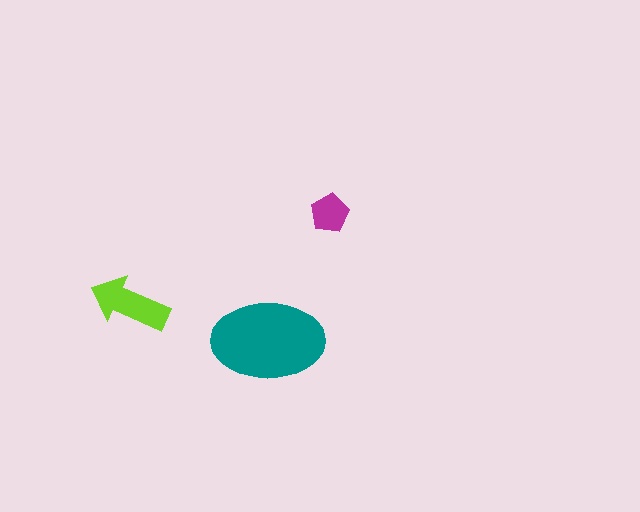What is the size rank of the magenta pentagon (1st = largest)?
3rd.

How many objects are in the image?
There are 3 objects in the image.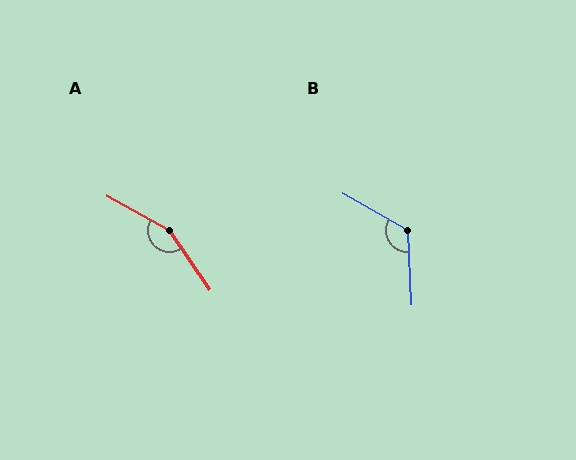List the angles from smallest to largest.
B (121°), A (153°).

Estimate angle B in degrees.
Approximately 121 degrees.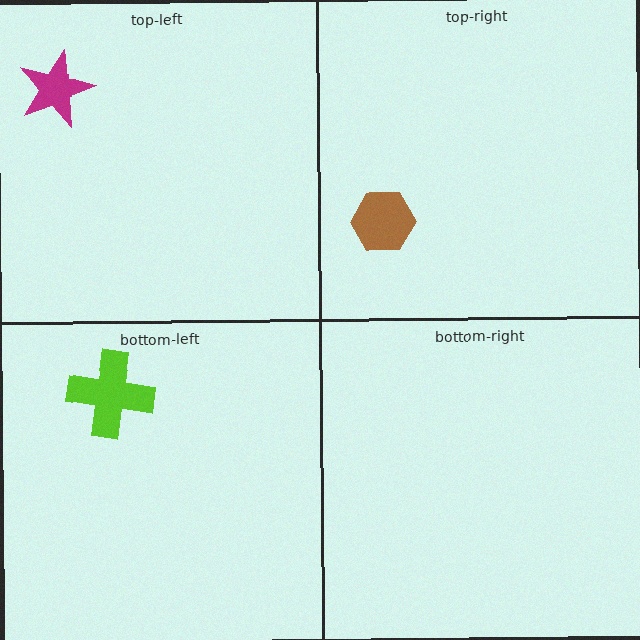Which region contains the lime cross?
The bottom-left region.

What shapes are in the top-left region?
The magenta star.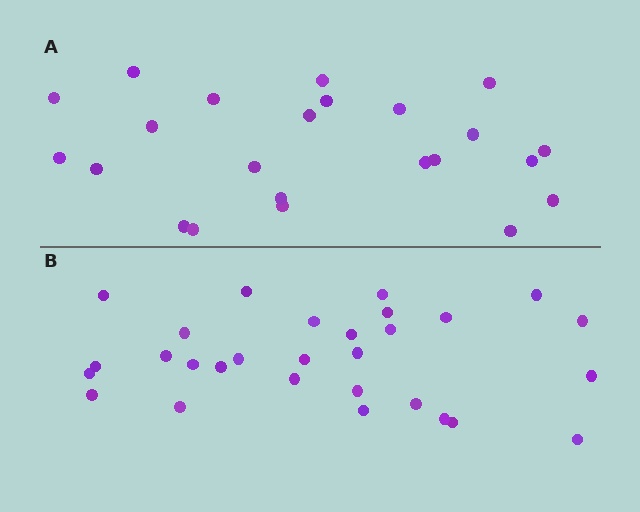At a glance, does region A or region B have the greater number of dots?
Region B (the bottom region) has more dots.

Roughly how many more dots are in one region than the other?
Region B has about 6 more dots than region A.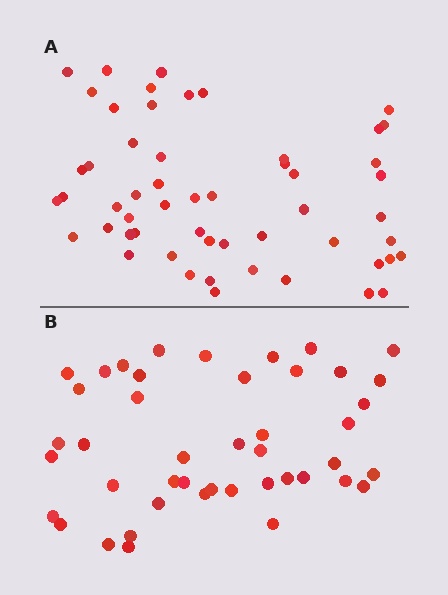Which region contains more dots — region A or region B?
Region A (the top region) has more dots.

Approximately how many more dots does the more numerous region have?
Region A has roughly 10 or so more dots than region B.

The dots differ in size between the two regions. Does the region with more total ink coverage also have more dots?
No. Region B has more total ink coverage because its dots are larger, but region A actually contains more individual dots. Total area can be misleading — the number of items is what matters here.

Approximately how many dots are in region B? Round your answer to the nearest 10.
About 40 dots. (The exact count is 44, which rounds to 40.)